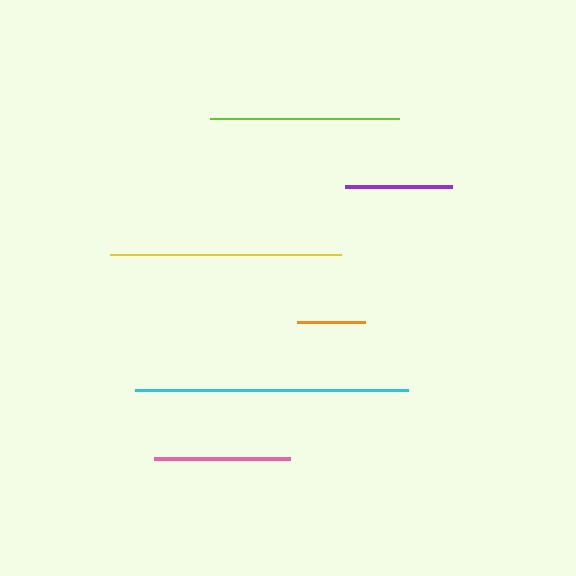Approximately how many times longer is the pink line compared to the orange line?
The pink line is approximately 2.0 times the length of the orange line.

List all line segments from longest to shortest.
From longest to shortest: cyan, yellow, lime, pink, purple, orange.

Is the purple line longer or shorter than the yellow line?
The yellow line is longer than the purple line.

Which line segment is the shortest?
The orange line is the shortest at approximately 68 pixels.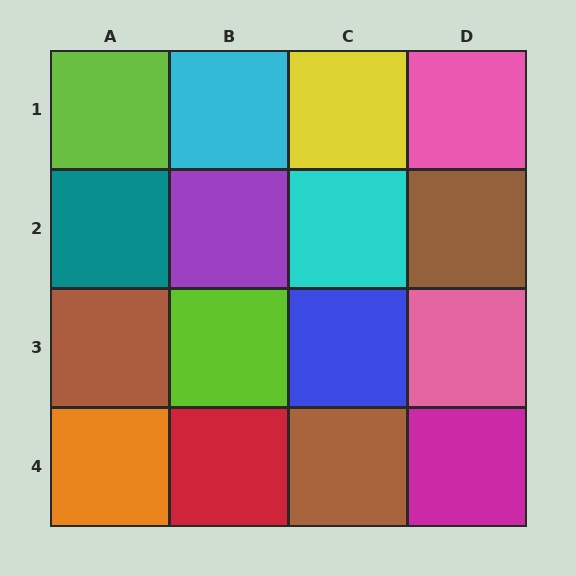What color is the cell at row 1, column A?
Lime.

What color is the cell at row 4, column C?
Brown.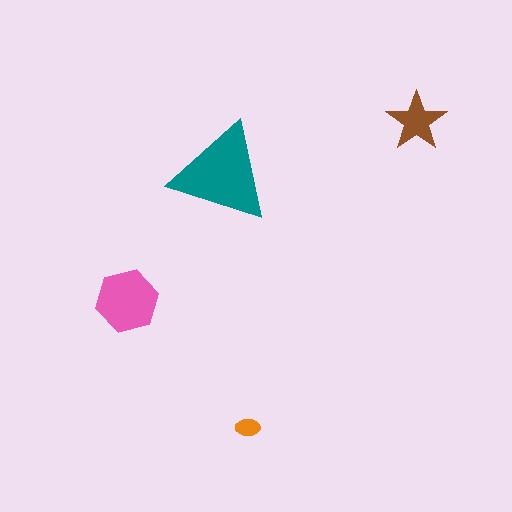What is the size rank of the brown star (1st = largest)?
3rd.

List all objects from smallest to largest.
The orange ellipse, the brown star, the pink hexagon, the teal triangle.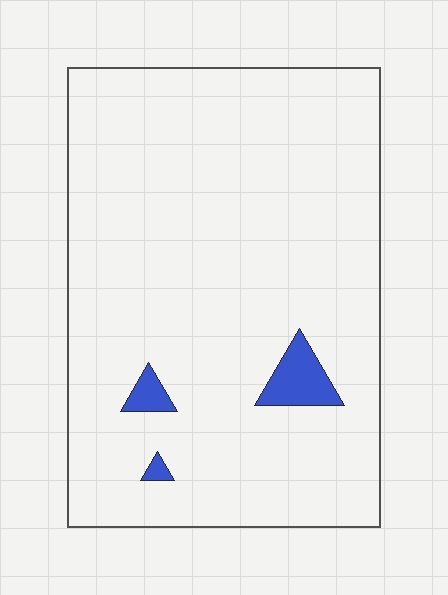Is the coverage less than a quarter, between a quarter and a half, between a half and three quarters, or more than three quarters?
Less than a quarter.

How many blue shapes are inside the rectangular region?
3.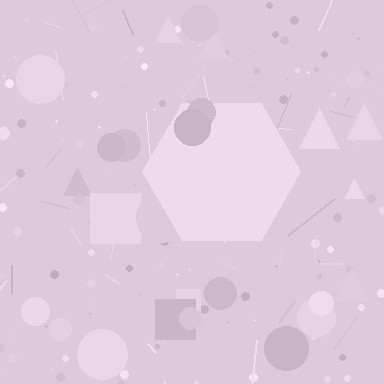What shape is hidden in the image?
A hexagon is hidden in the image.